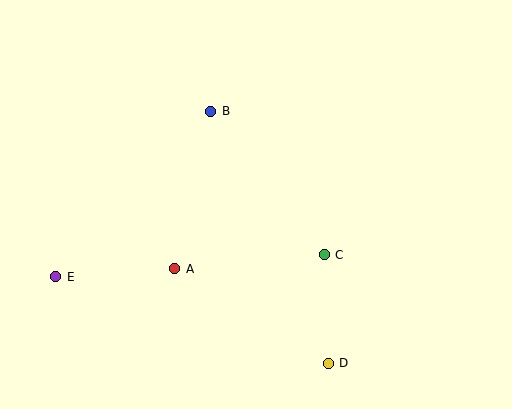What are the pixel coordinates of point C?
Point C is at (324, 255).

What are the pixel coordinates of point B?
Point B is at (211, 111).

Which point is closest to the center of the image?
Point C at (324, 255) is closest to the center.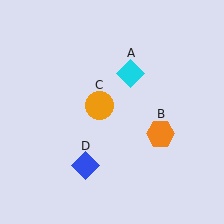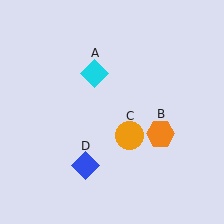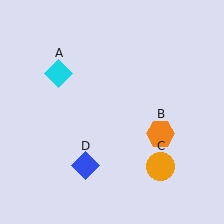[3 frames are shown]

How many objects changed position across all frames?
2 objects changed position: cyan diamond (object A), orange circle (object C).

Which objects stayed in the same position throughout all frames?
Orange hexagon (object B) and blue diamond (object D) remained stationary.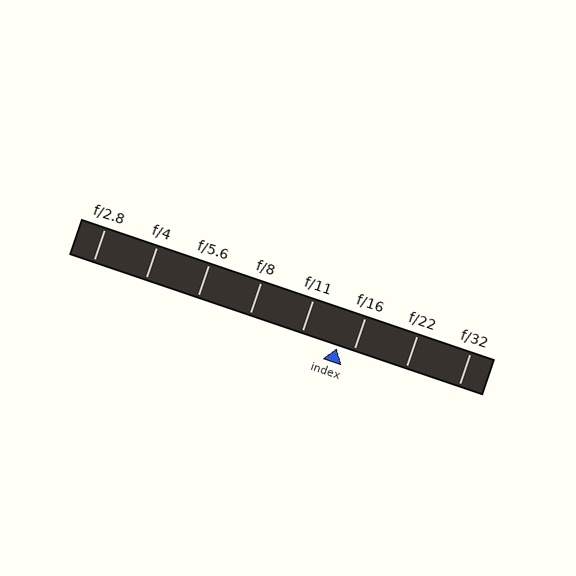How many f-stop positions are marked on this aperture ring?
There are 8 f-stop positions marked.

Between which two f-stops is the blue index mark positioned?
The index mark is between f/11 and f/16.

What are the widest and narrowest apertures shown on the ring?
The widest aperture shown is f/2.8 and the narrowest is f/32.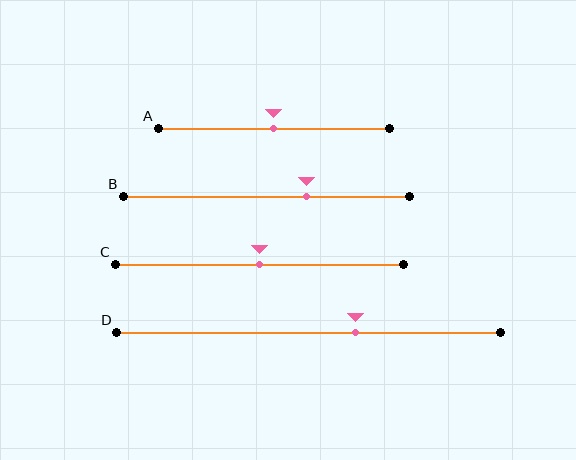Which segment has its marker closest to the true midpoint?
Segment A has its marker closest to the true midpoint.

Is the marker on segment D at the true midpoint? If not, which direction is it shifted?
No, the marker on segment D is shifted to the right by about 12% of the segment length.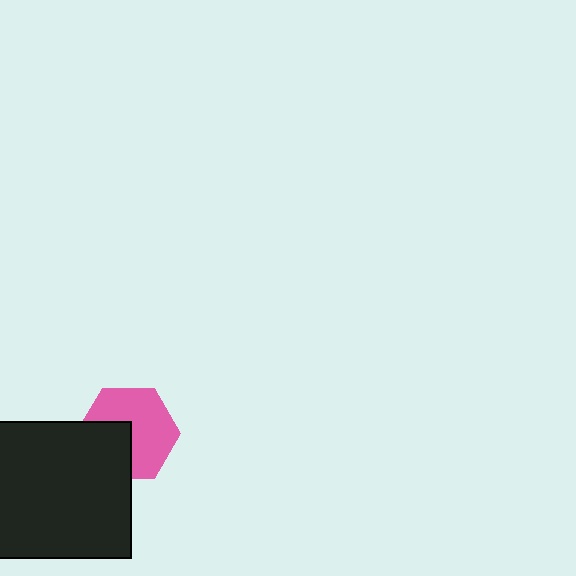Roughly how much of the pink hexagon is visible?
About half of it is visible (roughly 64%).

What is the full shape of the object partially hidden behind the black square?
The partially hidden object is a pink hexagon.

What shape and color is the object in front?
The object in front is a black square.